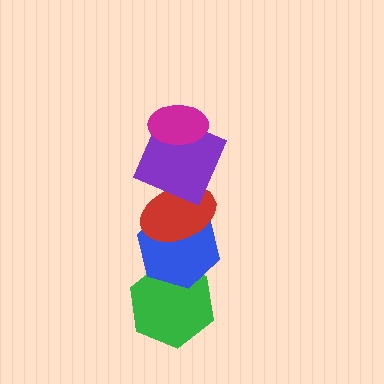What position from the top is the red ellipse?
The red ellipse is 3rd from the top.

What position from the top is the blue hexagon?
The blue hexagon is 4th from the top.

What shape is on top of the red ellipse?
The purple square is on top of the red ellipse.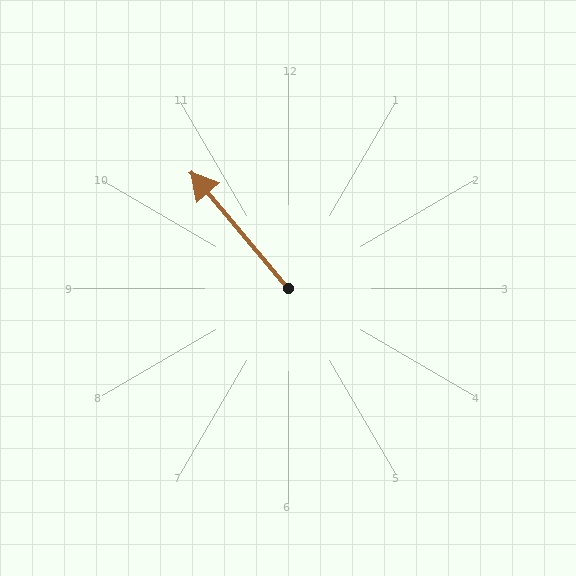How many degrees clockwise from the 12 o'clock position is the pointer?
Approximately 320 degrees.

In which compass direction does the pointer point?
Northwest.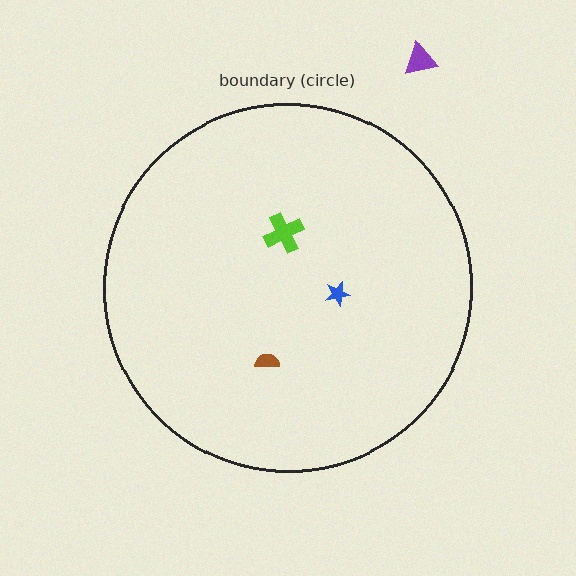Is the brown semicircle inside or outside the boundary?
Inside.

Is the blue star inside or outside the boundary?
Inside.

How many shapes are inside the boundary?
3 inside, 1 outside.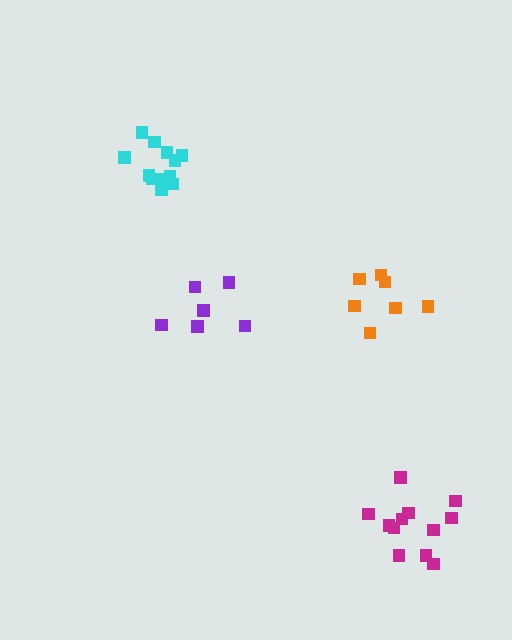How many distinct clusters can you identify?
There are 4 distinct clusters.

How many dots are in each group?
Group 1: 6 dots, Group 2: 7 dots, Group 3: 12 dots, Group 4: 12 dots (37 total).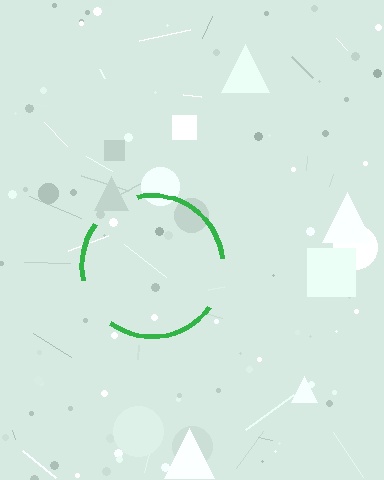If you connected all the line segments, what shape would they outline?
They would outline a circle.